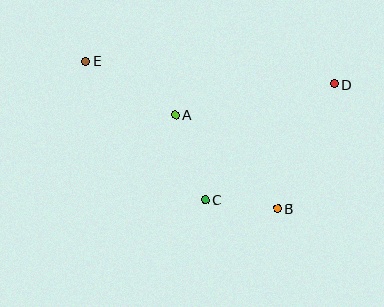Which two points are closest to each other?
Points B and C are closest to each other.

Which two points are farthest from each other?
Points D and E are farthest from each other.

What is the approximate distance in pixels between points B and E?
The distance between B and E is approximately 242 pixels.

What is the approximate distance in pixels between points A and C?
The distance between A and C is approximately 90 pixels.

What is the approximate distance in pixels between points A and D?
The distance between A and D is approximately 162 pixels.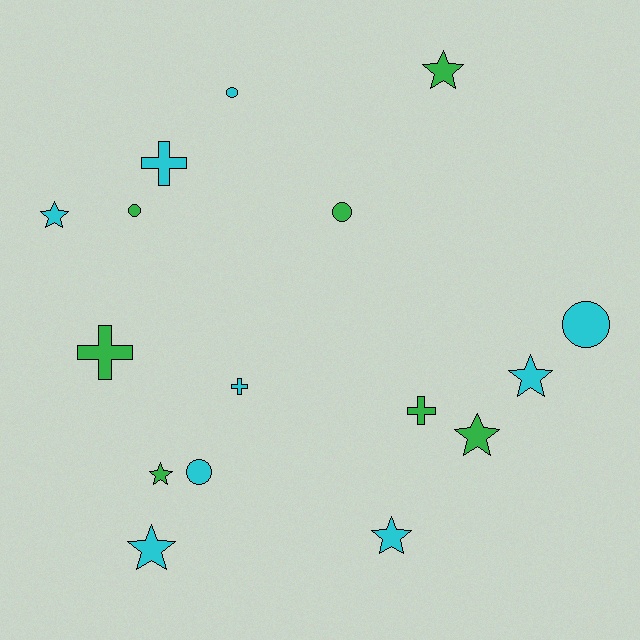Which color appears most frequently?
Cyan, with 9 objects.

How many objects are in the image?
There are 16 objects.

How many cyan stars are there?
There are 4 cyan stars.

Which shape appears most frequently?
Star, with 7 objects.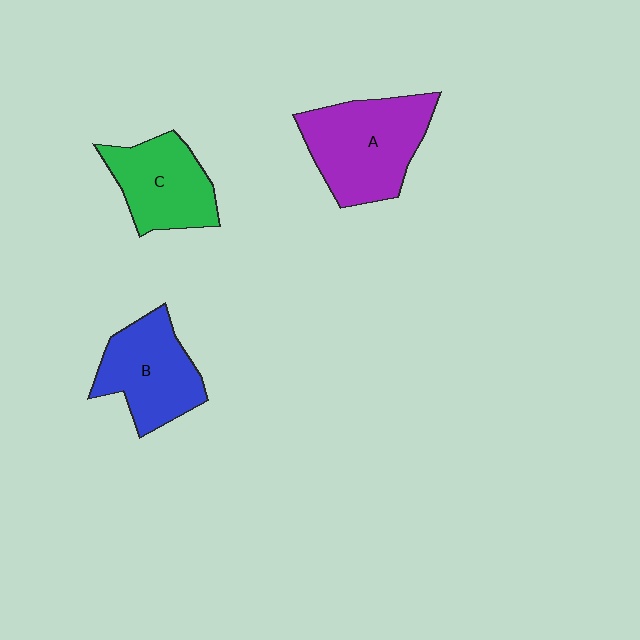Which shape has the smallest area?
Shape C (green).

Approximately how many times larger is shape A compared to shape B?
Approximately 1.2 times.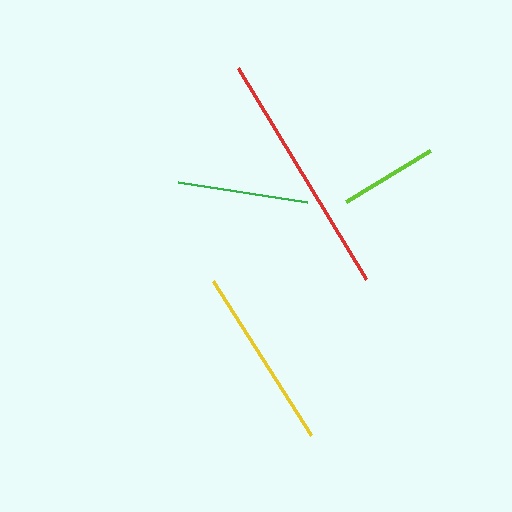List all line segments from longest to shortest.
From longest to shortest: red, yellow, green, lime.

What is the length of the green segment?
The green segment is approximately 130 pixels long.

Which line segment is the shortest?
The lime line is the shortest at approximately 98 pixels.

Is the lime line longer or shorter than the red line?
The red line is longer than the lime line.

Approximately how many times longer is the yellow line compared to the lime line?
The yellow line is approximately 1.9 times the length of the lime line.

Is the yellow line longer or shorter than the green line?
The yellow line is longer than the green line.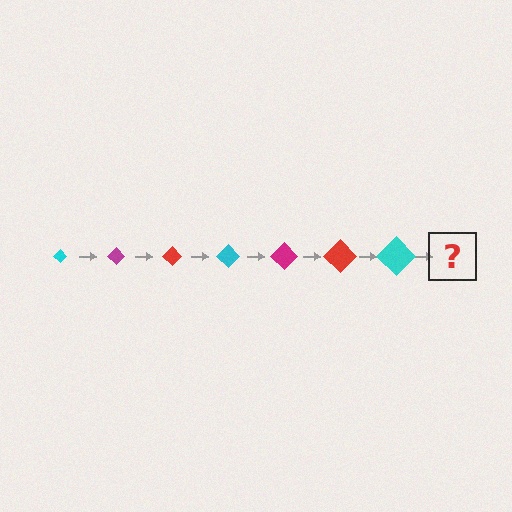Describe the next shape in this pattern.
It should be a magenta diamond, larger than the previous one.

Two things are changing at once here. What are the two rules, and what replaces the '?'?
The two rules are that the diamond grows larger each step and the color cycles through cyan, magenta, and red. The '?' should be a magenta diamond, larger than the previous one.